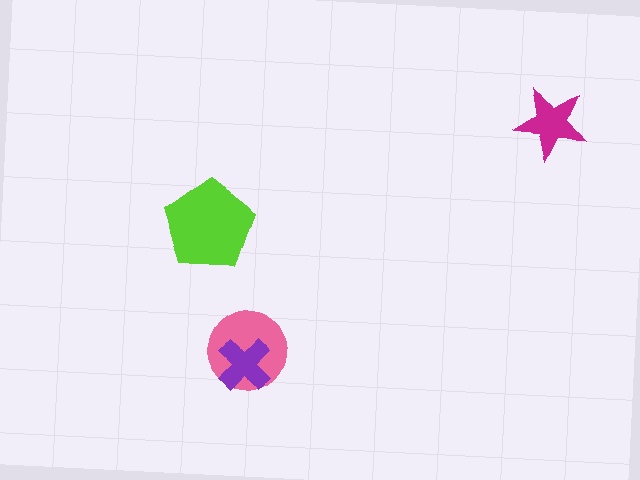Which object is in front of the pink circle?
The purple cross is in front of the pink circle.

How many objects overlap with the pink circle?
1 object overlaps with the pink circle.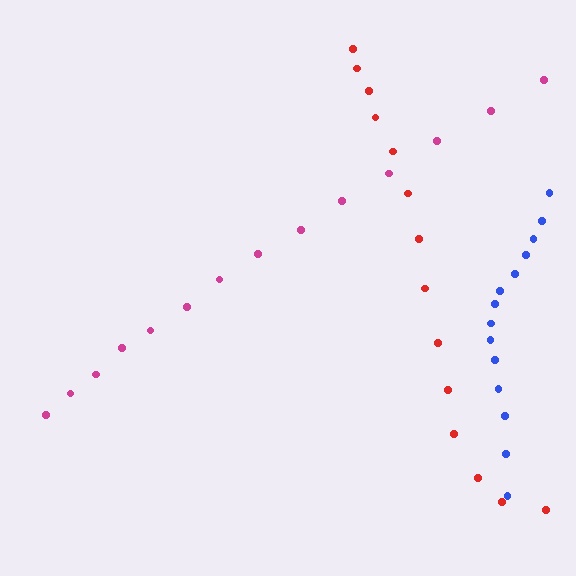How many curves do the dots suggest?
There are 3 distinct paths.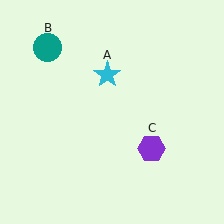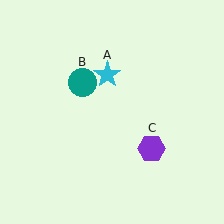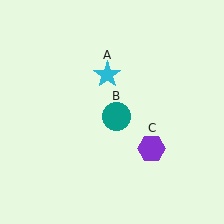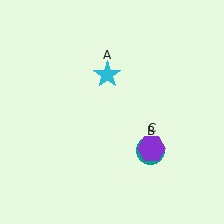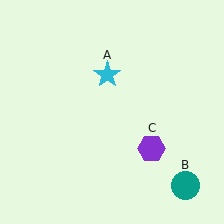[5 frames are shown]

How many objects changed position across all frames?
1 object changed position: teal circle (object B).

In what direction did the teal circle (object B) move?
The teal circle (object B) moved down and to the right.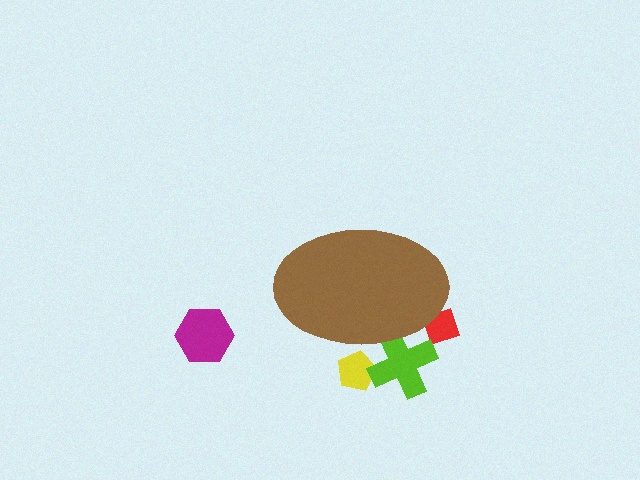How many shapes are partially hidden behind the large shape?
3 shapes are partially hidden.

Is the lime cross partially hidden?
Yes, the lime cross is partially hidden behind the brown ellipse.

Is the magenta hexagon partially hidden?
No, the magenta hexagon is fully visible.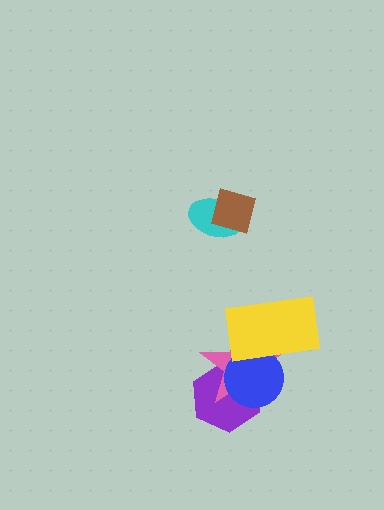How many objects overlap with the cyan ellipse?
1 object overlaps with the cyan ellipse.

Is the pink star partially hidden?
Yes, it is partially covered by another shape.